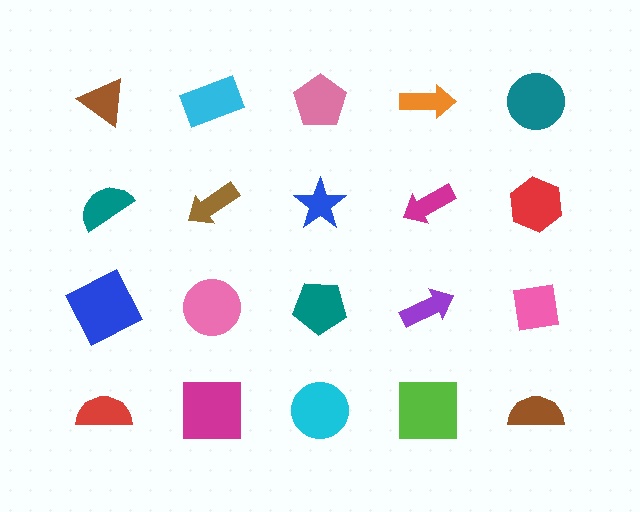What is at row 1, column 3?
A pink pentagon.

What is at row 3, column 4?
A purple arrow.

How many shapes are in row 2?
5 shapes.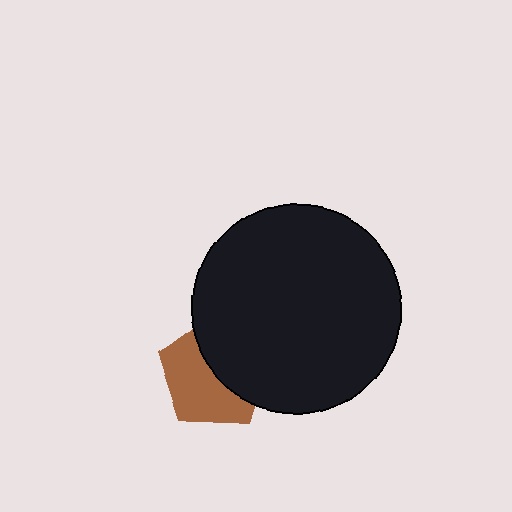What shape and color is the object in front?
The object in front is a black circle.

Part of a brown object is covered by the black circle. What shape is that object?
It is a pentagon.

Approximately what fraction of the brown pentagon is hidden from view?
Roughly 46% of the brown pentagon is hidden behind the black circle.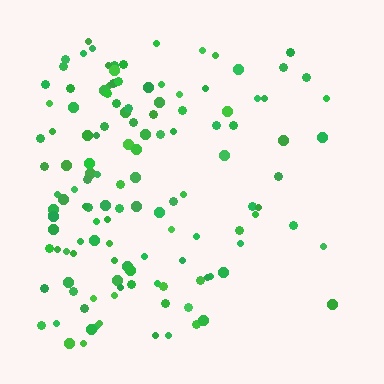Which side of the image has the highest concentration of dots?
The left.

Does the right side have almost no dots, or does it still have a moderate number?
Still a moderate number, just noticeably fewer than the left.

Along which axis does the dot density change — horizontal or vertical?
Horizontal.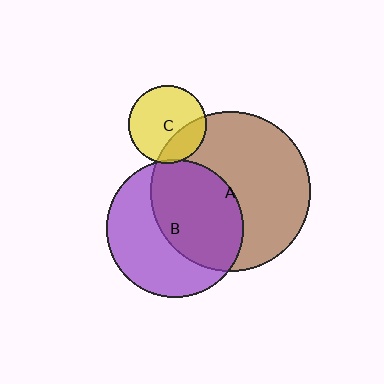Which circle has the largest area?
Circle A (brown).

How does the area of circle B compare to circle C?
Approximately 3.1 times.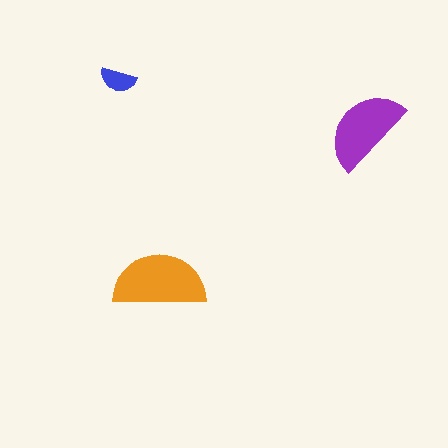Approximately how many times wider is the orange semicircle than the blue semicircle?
About 2.5 times wider.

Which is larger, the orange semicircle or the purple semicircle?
The orange one.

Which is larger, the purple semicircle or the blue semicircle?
The purple one.